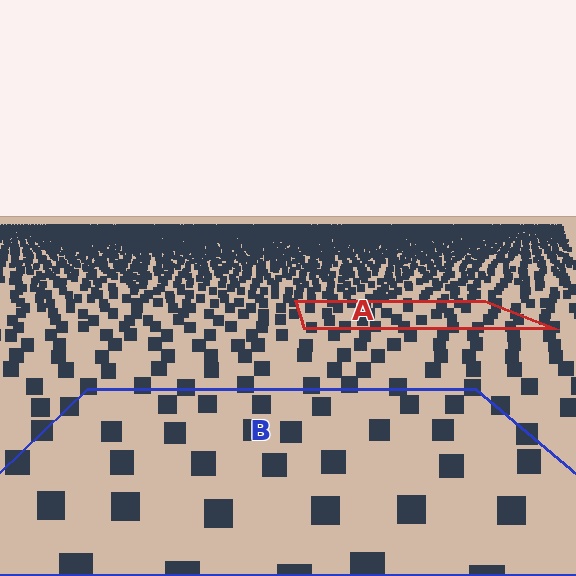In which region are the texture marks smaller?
The texture marks are smaller in region A, because it is farther away.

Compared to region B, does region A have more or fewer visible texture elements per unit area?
Region A has more texture elements per unit area — they are packed more densely because it is farther away.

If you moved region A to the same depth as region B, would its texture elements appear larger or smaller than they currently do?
They would appear larger. At a closer depth, the same texture elements are projected at a bigger on-screen size.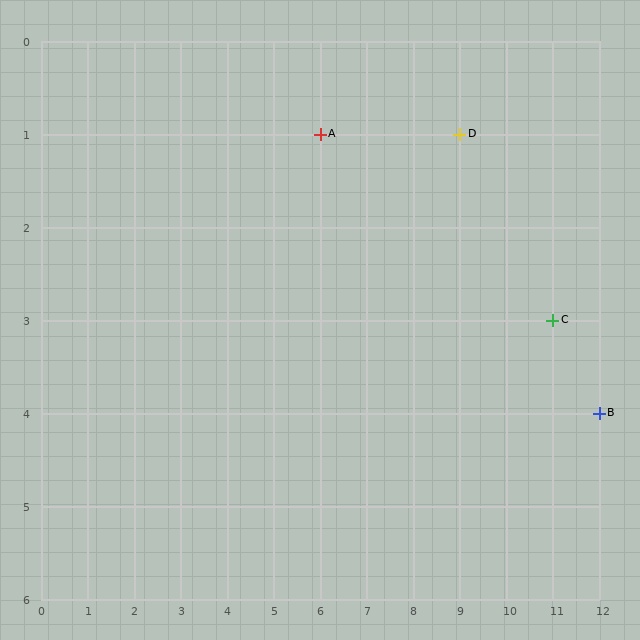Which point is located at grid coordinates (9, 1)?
Point D is at (9, 1).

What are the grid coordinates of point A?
Point A is at grid coordinates (6, 1).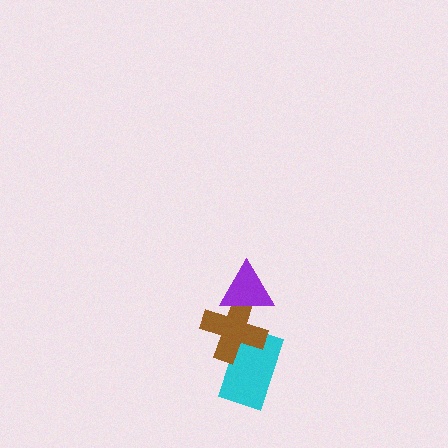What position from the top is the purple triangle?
The purple triangle is 1st from the top.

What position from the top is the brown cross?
The brown cross is 2nd from the top.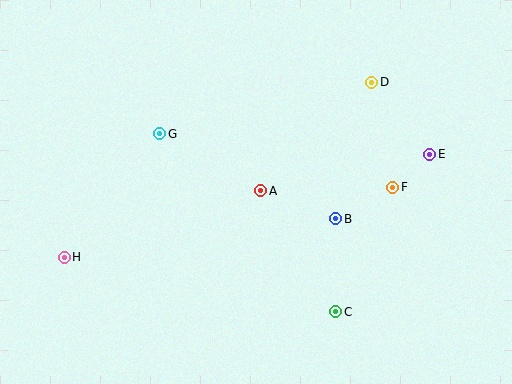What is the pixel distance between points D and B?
The distance between D and B is 141 pixels.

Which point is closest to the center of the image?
Point A at (261, 191) is closest to the center.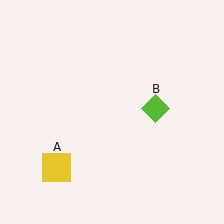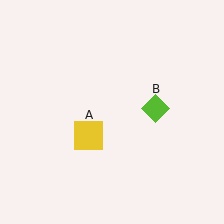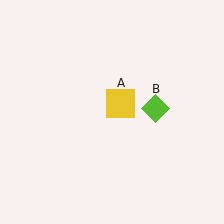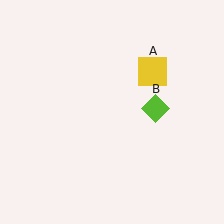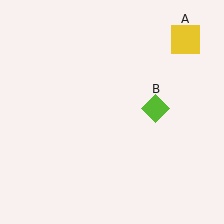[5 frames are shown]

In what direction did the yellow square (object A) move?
The yellow square (object A) moved up and to the right.